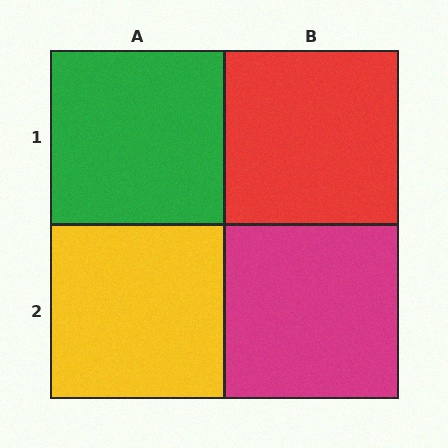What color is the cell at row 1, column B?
Red.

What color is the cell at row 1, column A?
Green.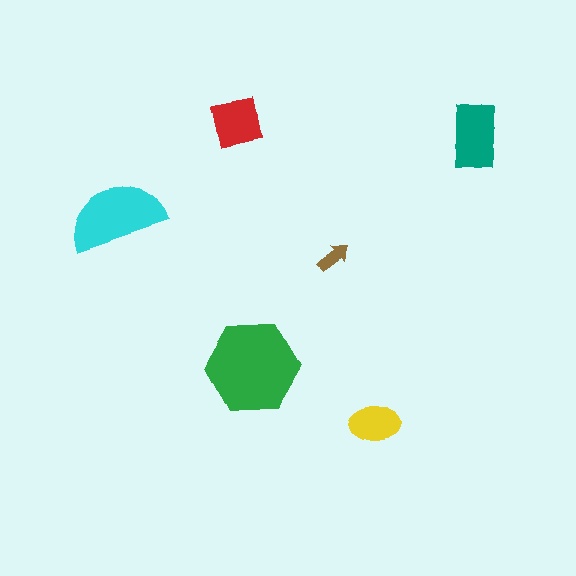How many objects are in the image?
There are 6 objects in the image.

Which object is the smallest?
The brown arrow.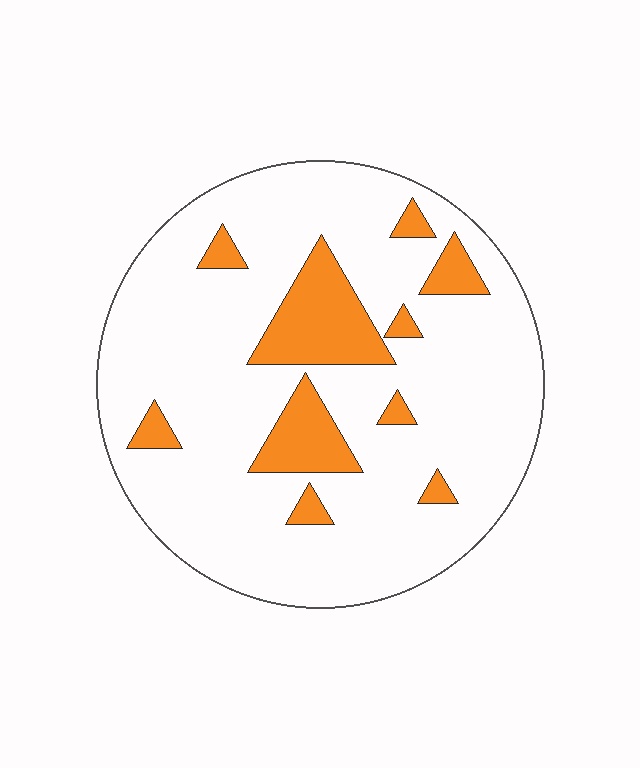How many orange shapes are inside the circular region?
10.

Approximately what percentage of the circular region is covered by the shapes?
Approximately 15%.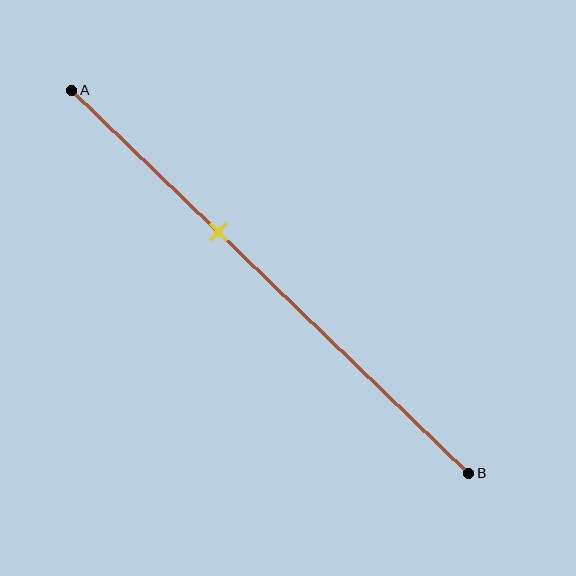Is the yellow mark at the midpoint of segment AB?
No, the mark is at about 35% from A, not at the 50% midpoint.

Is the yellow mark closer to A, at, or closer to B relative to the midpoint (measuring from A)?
The yellow mark is closer to point A than the midpoint of segment AB.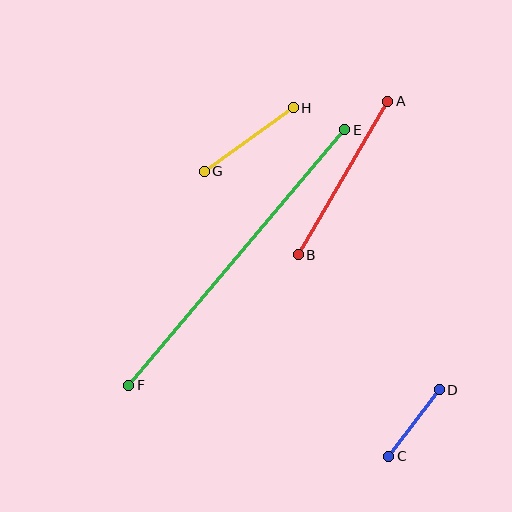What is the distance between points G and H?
The distance is approximately 109 pixels.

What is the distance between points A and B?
The distance is approximately 178 pixels.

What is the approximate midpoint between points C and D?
The midpoint is at approximately (414, 423) pixels.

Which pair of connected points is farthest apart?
Points E and F are farthest apart.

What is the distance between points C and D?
The distance is approximately 83 pixels.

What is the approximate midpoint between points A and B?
The midpoint is at approximately (343, 178) pixels.